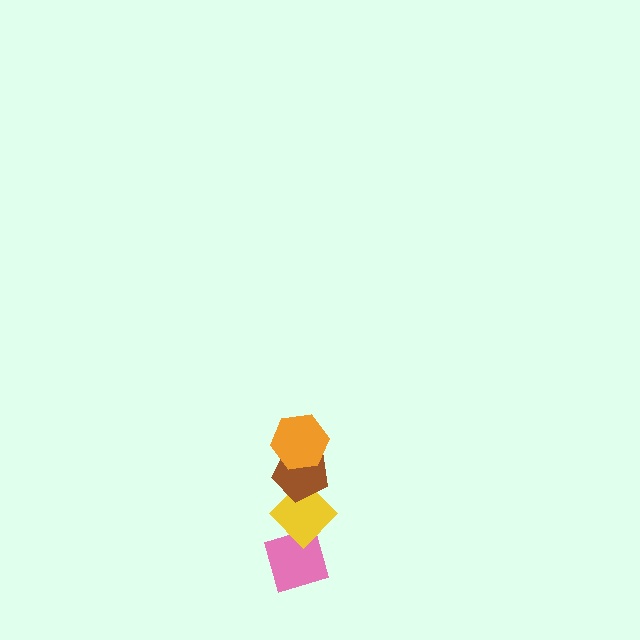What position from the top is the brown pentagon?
The brown pentagon is 2nd from the top.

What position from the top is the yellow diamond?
The yellow diamond is 3rd from the top.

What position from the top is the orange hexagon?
The orange hexagon is 1st from the top.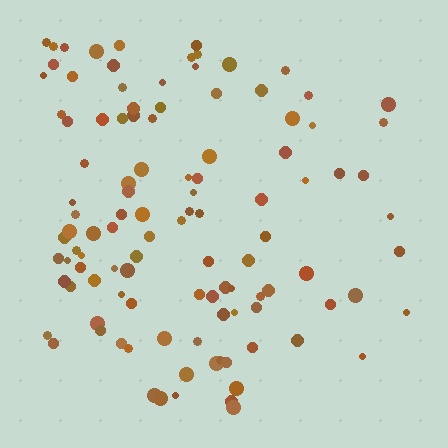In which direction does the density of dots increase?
From right to left, with the left side densest.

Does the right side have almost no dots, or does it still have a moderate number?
Still a moderate number, just noticeably fewer than the left.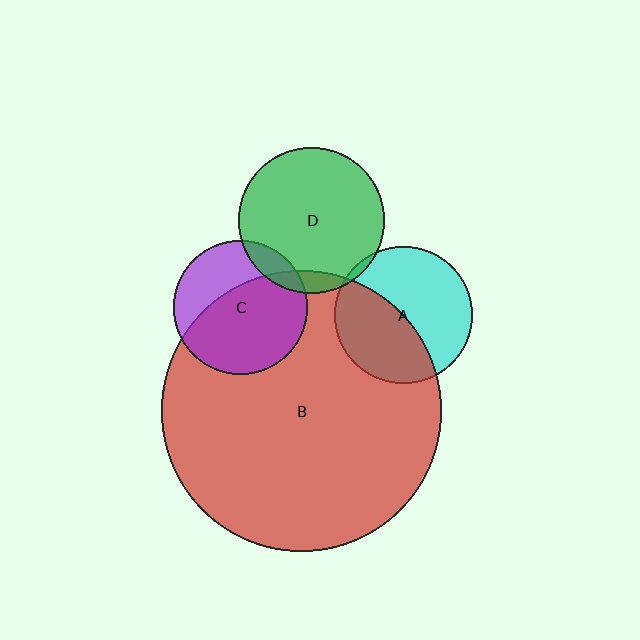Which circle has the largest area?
Circle B (red).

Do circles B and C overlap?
Yes.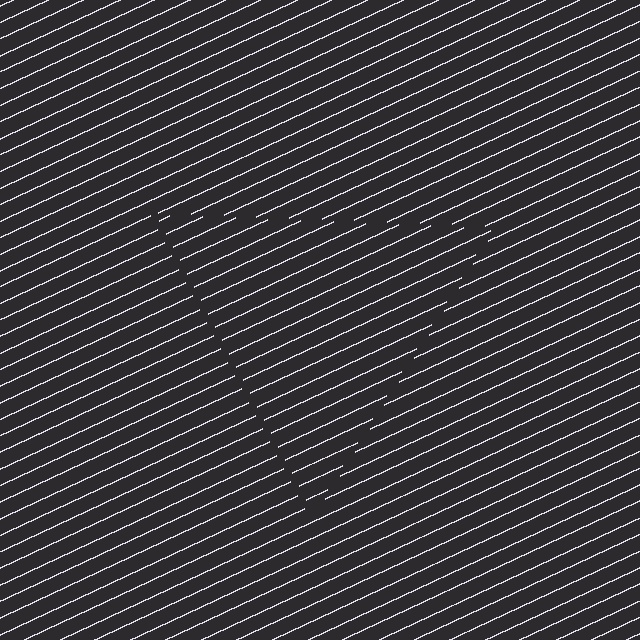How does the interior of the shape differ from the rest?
The interior of the shape contains the same grating, shifted by half a period — the contour is defined by the phase discontinuity where line-ends from the inner and outer gratings abut.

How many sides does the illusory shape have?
3 sides — the line-ends trace a triangle.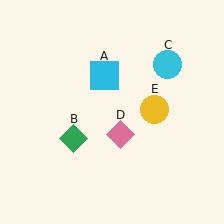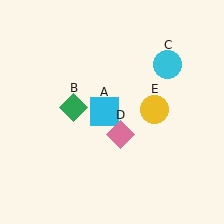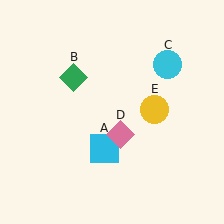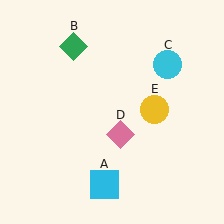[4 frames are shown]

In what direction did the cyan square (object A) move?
The cyan square (object A) moved down.